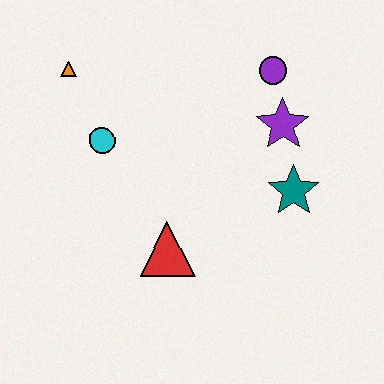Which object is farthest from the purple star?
The orange triangle is farthest from the purple star.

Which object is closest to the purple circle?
The purple star is closest to the purple circle.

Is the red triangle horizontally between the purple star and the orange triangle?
Yes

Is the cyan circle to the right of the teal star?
No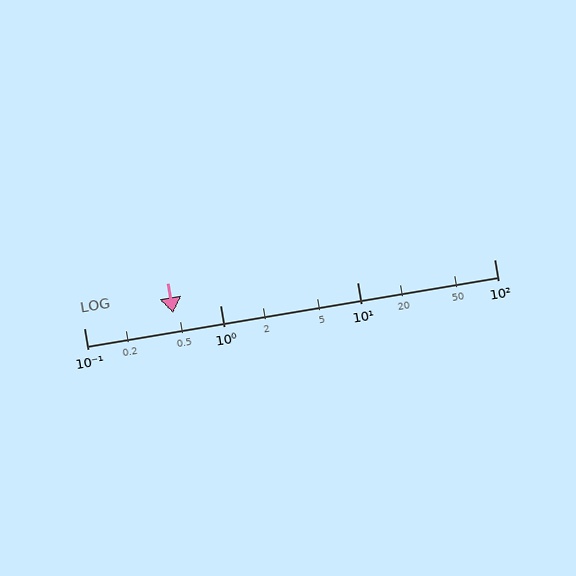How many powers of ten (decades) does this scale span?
The scale spans 3 decades, from 0.1 to 100.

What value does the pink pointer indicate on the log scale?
The pointer indicates approximately 0.45.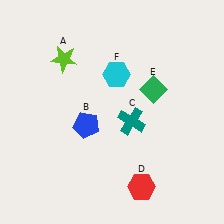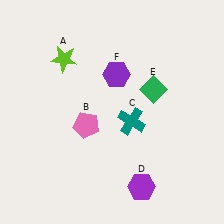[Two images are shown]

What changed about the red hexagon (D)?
In Image 1, D is red. In Image 2, it changed to purple.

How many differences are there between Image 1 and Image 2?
There are 3 differences between the two images.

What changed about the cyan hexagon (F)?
In Image 1, F is cyan. In Image 2, it changed to purple.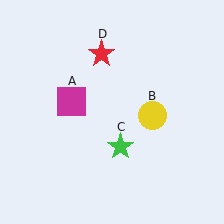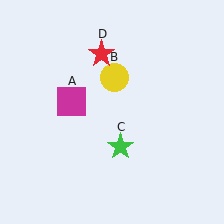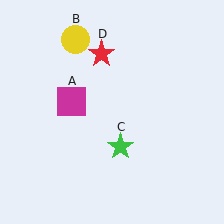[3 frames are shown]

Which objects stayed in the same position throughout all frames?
Magenta square (object A) and green star (object C) and red star (object D) remained stationary.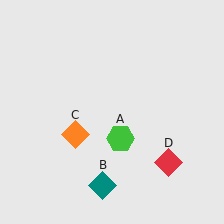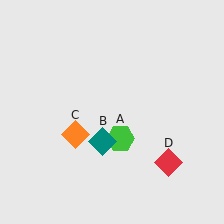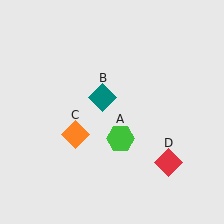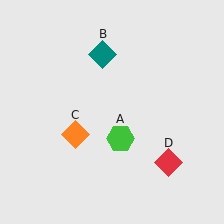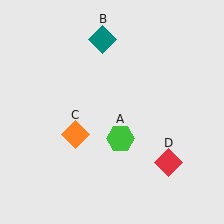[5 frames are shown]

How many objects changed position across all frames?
1 object changed position: teal diamond (object B).